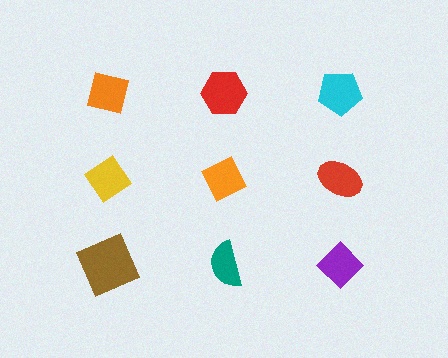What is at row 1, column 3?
A cyan pentagon.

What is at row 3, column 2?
A teal semicircle.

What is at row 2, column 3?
A red ellipse.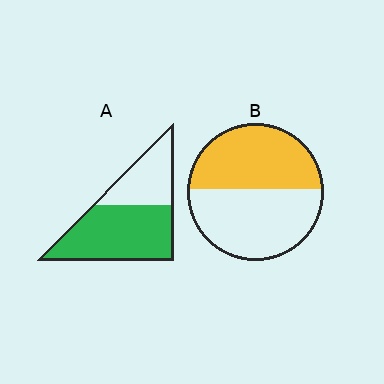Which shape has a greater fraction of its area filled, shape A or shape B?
Shape A.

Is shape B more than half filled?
Roughly half.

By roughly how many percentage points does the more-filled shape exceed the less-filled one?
By roughly 15 percentage points (A over B).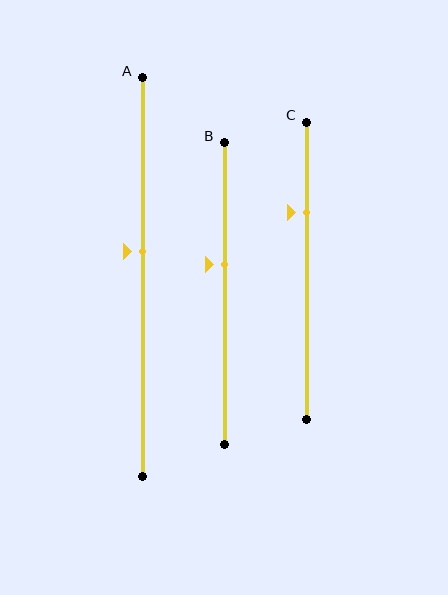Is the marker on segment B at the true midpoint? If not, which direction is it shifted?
No, the marker on segment B is shifted upward by about 10% of the segment length.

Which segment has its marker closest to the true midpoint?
Segment A has its marker closest to the true midpoint.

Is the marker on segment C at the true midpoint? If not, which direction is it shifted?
No, the marker on segment C is shifted upward by about 20% of the segment length.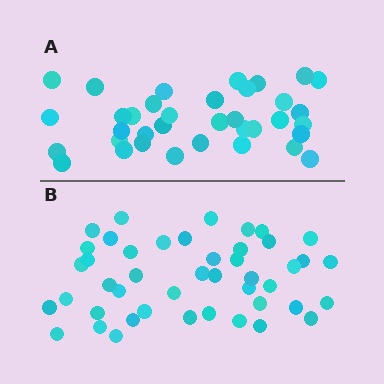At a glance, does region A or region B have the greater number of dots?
Region B (the bottom region) has more dots.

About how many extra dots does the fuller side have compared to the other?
Region B has roughly 8 or so more dots than region A.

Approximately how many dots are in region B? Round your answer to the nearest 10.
About 40 dots. (The exact count is 45, which rounds to 40.)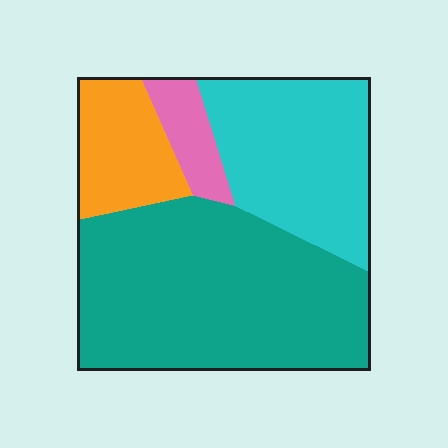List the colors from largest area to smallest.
From largest to smallest: teal, cyan, orange, pink.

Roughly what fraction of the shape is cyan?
Cyan covers around 30% of the shape.